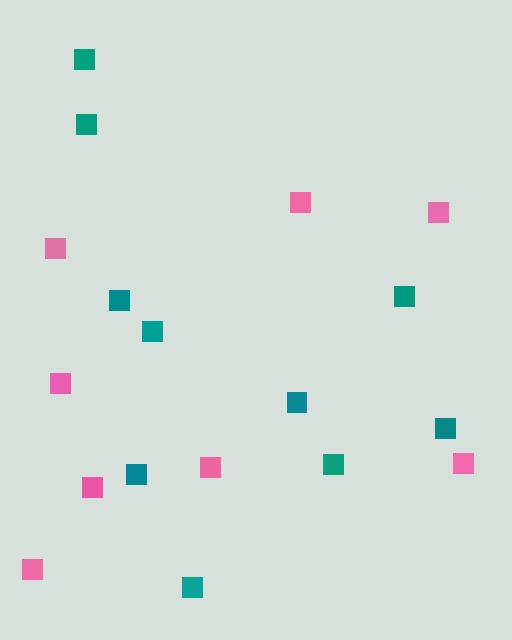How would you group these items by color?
There are 2 groups: one group of teal squares (10) and one group of pink squares (8).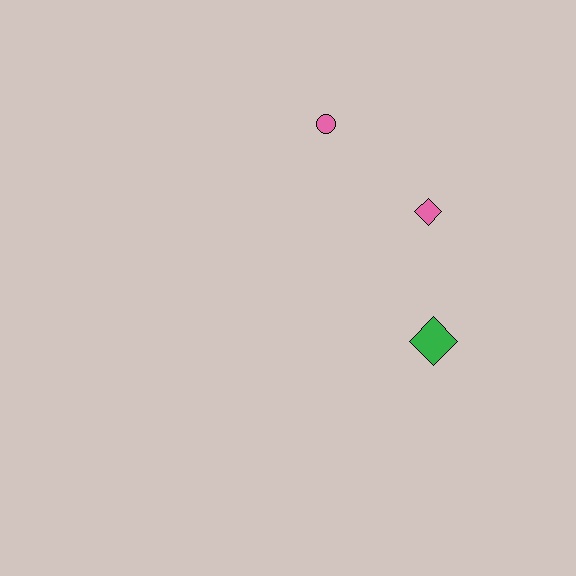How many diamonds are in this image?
There are 2 diamonds.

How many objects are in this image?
There are 3 objects.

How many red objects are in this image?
There are no red objects.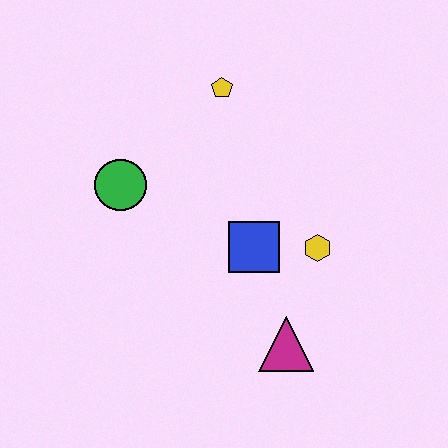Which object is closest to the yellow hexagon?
The blue square is closest to the yellow hexagon.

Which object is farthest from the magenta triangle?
The yellow pentagon is farthest from the magenta triangle.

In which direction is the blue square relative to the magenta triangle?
The blue square is above the magenta triangle.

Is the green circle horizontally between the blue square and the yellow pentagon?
No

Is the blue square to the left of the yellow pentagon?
No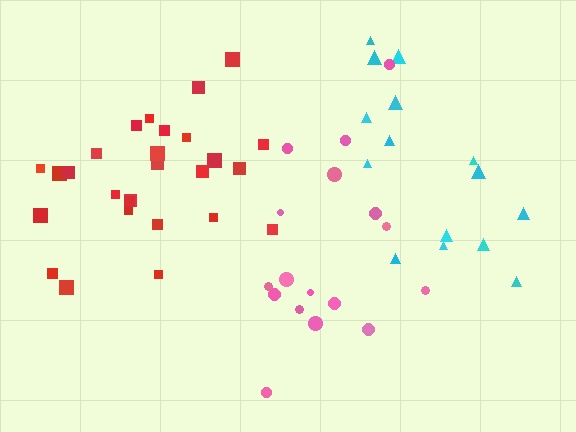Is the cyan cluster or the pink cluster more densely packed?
Pink.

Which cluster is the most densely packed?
Red.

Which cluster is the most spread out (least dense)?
Cyan.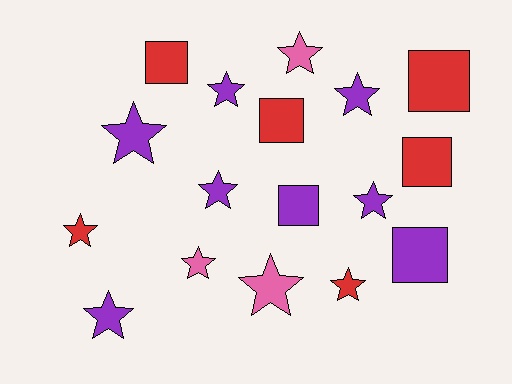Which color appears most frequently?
Purple, with 8 objects.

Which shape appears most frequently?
Star, with 11 objects.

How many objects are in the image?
There are 17 objects.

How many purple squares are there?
There are 2 purple squares.